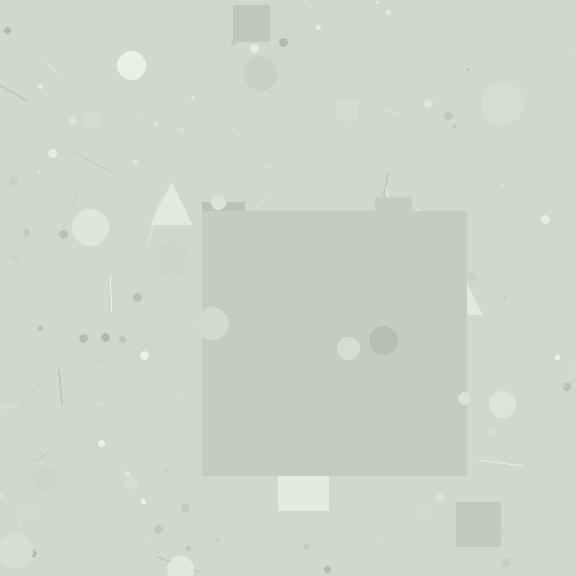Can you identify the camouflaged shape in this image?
The camouflaged shape is a square.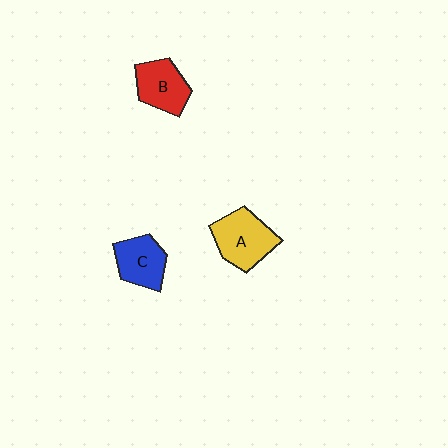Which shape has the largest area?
Shape A (yellow).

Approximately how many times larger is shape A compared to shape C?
Approximately 1.3 times.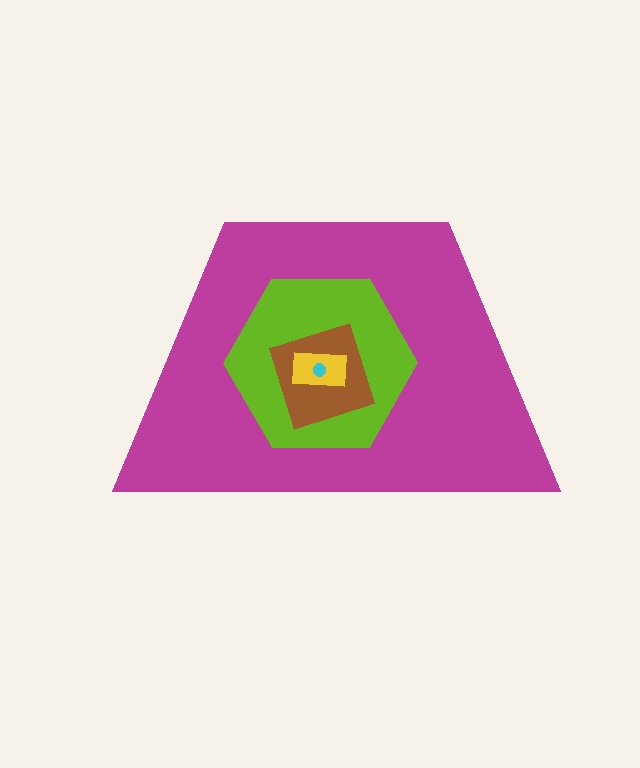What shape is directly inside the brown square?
The yellow rectangle.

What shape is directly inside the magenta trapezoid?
The lime hexagon.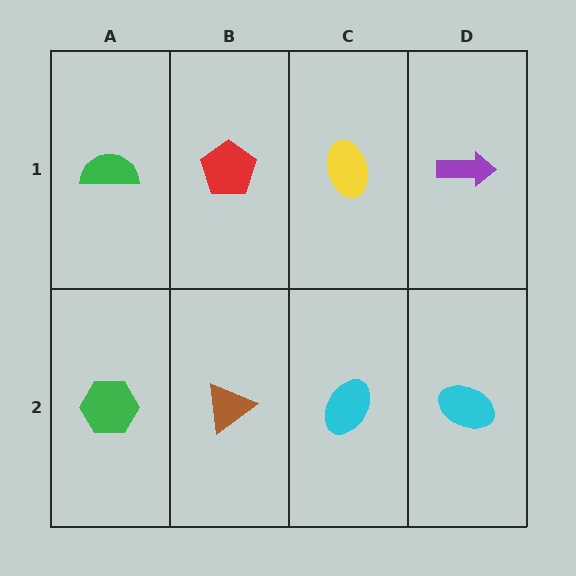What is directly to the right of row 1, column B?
A yellow ellipse.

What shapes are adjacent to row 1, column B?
A brown triangle (row 2, column B), a green semicircle (row 1, column A), a yellow ellipse (row 1, column C).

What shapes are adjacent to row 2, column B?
A red pentagon (row 1, column B), a green hexagon (row 2, column A), a cyan ellipse (row 2, column C).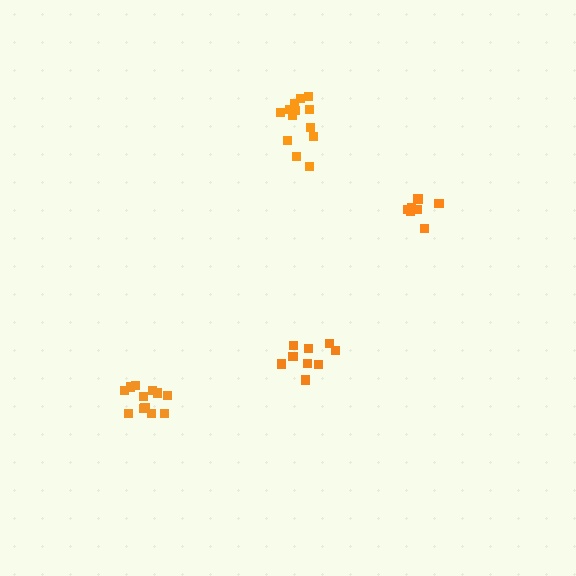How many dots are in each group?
Group 1: 13 dots, Group 2: 9 dots, Group 3: 12 dots, Group 4: 8 dots (42 total).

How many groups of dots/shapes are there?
There are 4 groups.